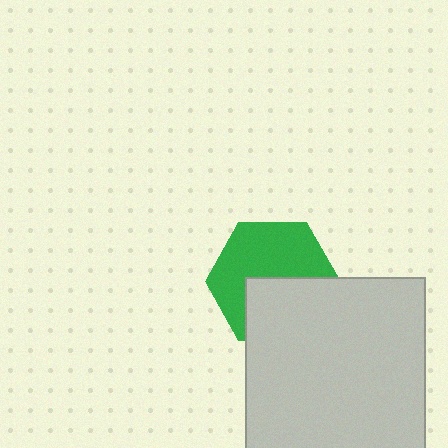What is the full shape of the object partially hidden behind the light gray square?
The partially hidden object is a green hexagon.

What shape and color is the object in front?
The object in front is a light gray square.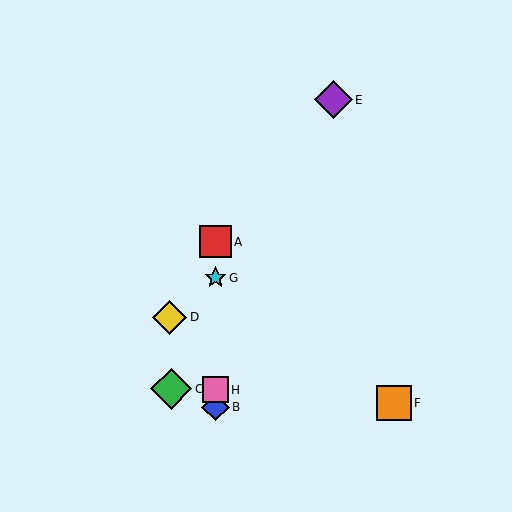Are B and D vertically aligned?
No, B is at x≈216 and D is at x≈170.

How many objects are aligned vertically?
4 objects (A, B, G, H) are aligned vertically.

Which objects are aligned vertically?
Objects A, B, G, H are aligned vertically.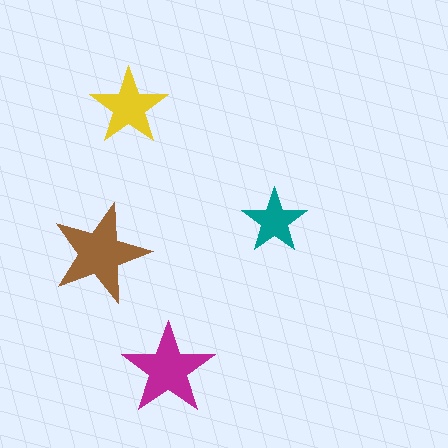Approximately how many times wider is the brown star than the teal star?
About 1.5 times wider.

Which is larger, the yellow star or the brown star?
The brown one.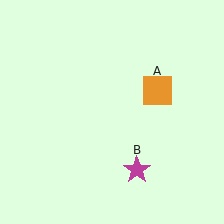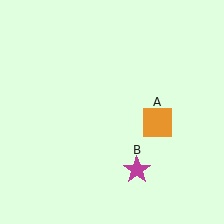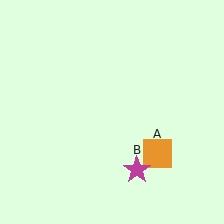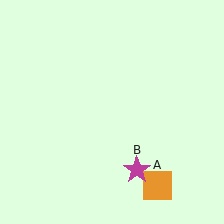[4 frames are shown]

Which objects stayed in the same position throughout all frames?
Magenta star (object B) remained stationary.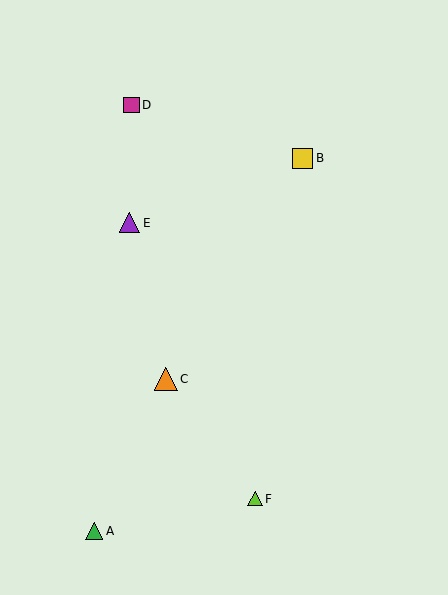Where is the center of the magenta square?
The center of the magenta square is at (132, 105).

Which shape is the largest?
The orange triangle (labeled C) is the largest.